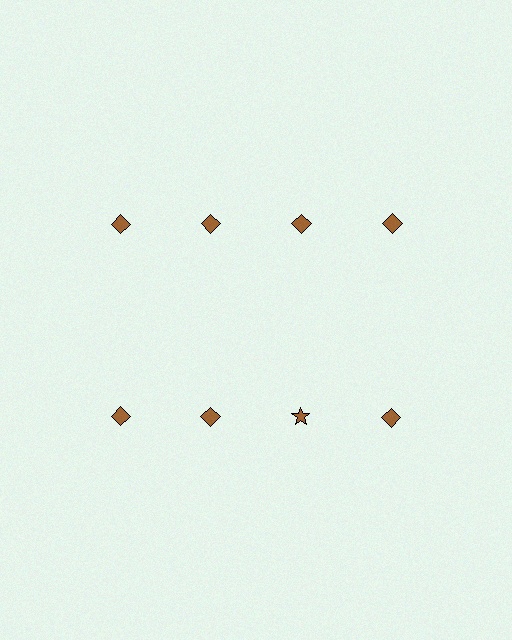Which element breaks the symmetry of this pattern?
The brown star in the second row, center column breaks the symmetry. All other shapes are brown diamonds.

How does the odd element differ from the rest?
It has a different shape: star instead of diamond.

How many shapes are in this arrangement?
There are 8 shapes arranged in a grid pattern.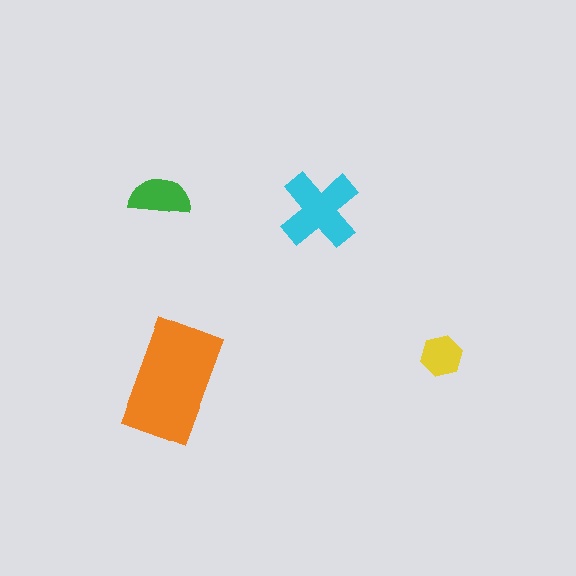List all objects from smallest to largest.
The yellow hexagon, the green semicircle, the cyan cross, the orange rectangle.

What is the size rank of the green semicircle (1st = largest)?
3rd.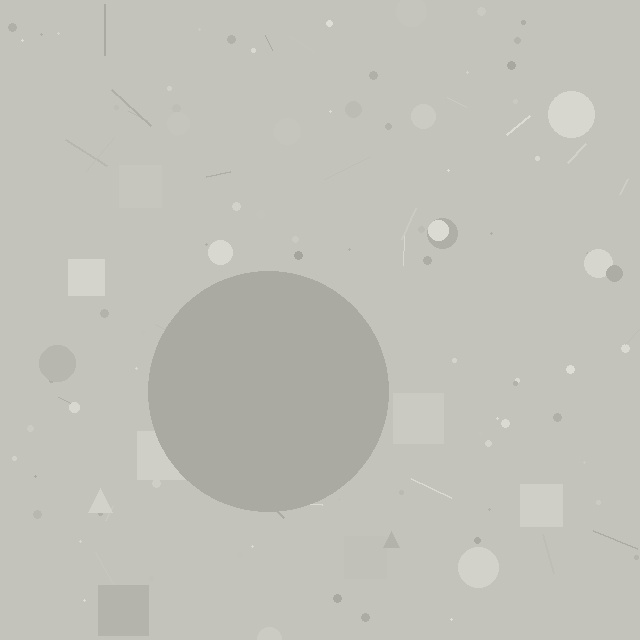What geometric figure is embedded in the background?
A circle is embedded in the background.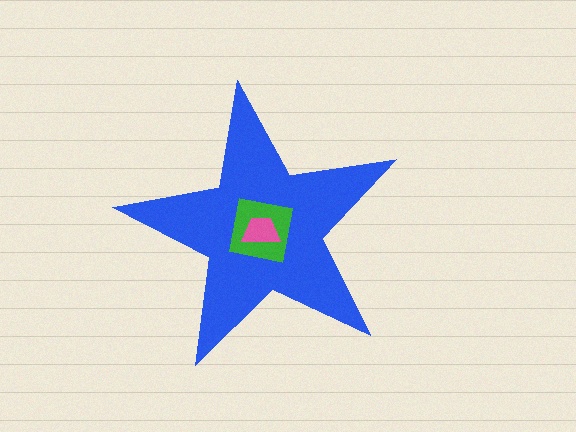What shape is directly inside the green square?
The pink trapezoid.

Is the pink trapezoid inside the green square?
Yes.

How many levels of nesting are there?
3.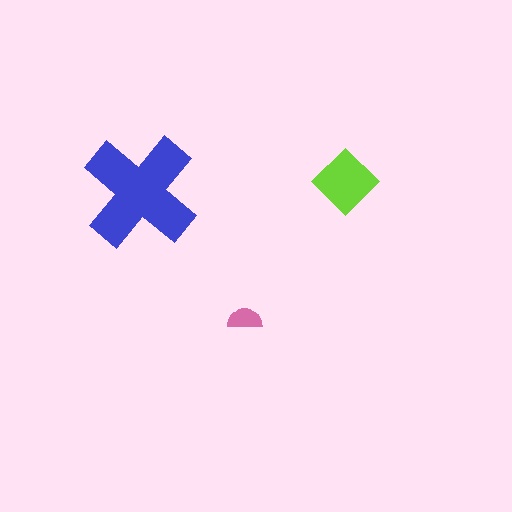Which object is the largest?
The blue cross.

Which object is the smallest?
The pink semicircle.